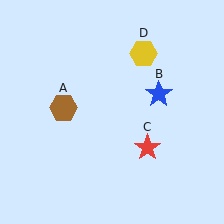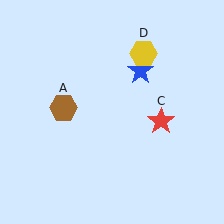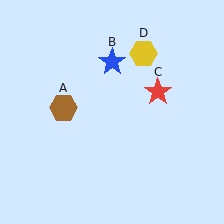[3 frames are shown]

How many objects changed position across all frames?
2 objects changed position: blue star (object B), red star (object C).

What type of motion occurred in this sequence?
The blue star (object B), red star (object C) rotated counterclockwise around the center of the scene.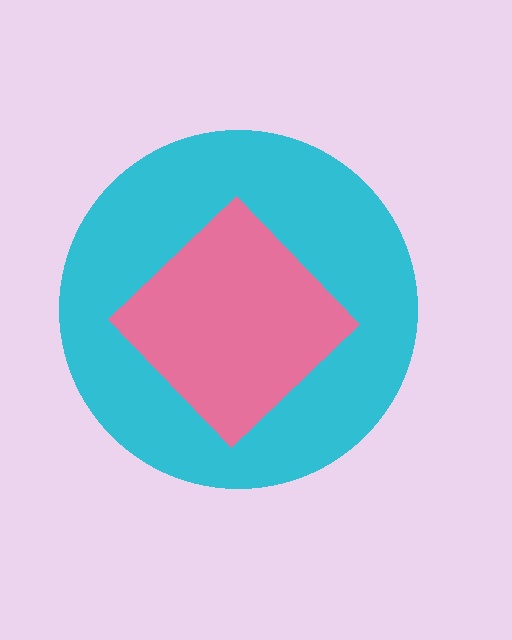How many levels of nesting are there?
2.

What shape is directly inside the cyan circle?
The pink diamond.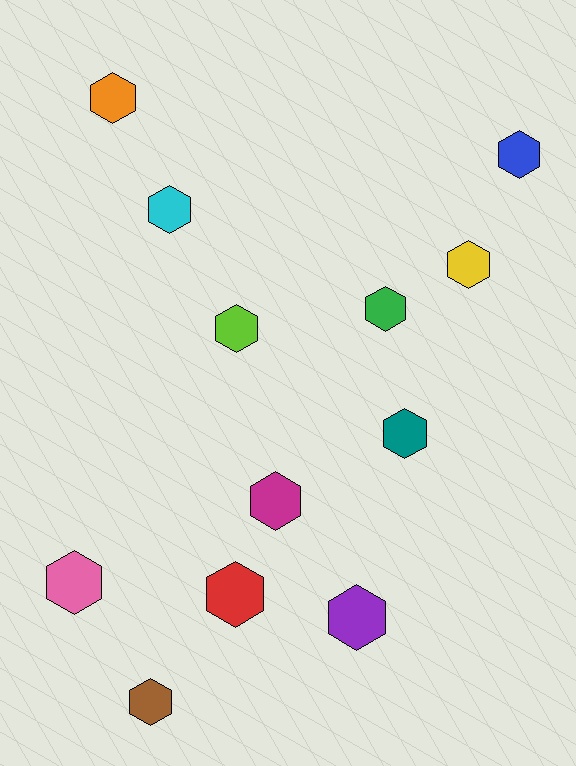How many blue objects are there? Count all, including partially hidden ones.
There is 1 blue object.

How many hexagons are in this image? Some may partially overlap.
There are 12 hexagons.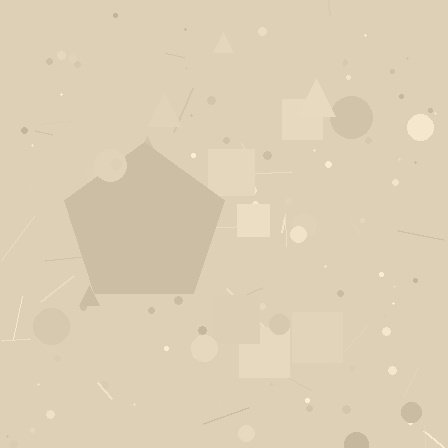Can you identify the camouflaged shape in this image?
The camouflaged shape is a pentagon.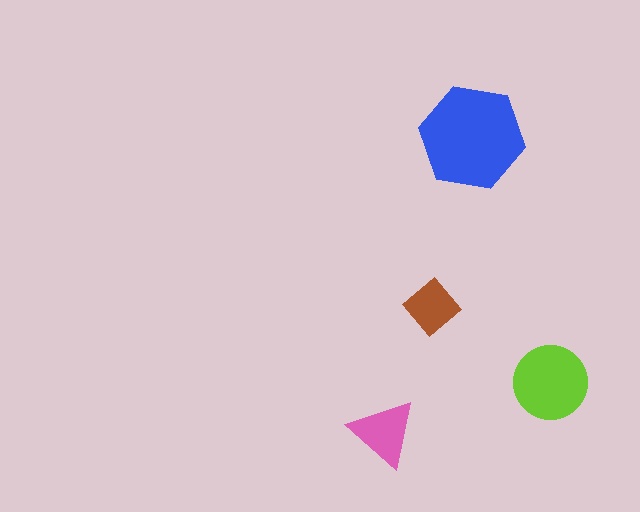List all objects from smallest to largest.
The brown diamond, the pink triangle, the lime circle, the blue hexagon.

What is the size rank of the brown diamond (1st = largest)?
4th.